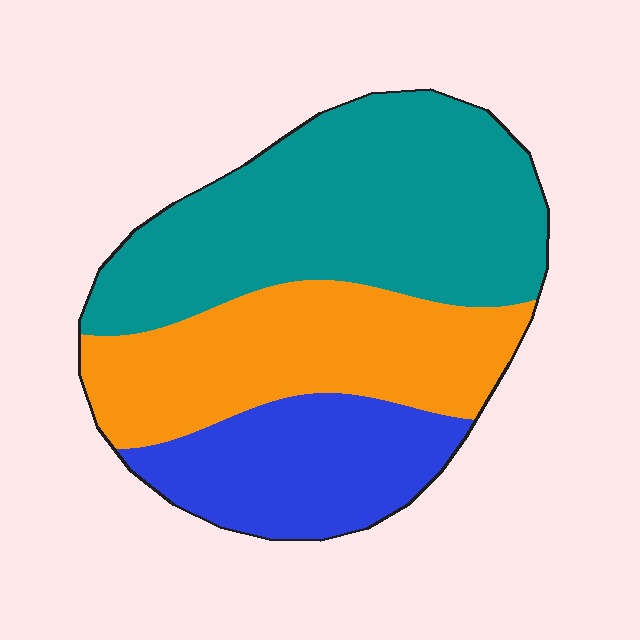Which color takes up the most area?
Teal, at roughly 45%.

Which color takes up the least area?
Blue, at roughly 20%.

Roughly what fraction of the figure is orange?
Orange takes up about one third (1/3) of the figure.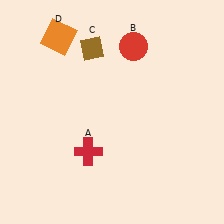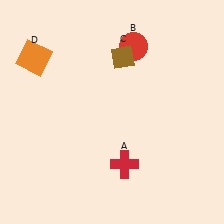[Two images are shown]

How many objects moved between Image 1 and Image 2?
3 objects moved between the two images.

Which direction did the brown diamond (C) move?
The brown diamond (C) moved right.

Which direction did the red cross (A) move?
The red cross (A) moved right.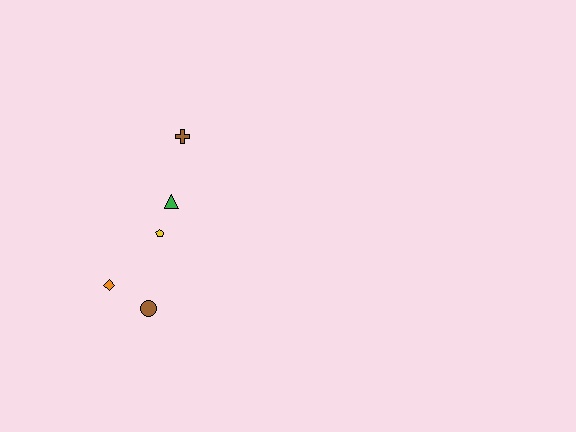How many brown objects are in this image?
There are 2 brown objects.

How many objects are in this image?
There are 5 objects.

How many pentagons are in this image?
There is 1 pentagon.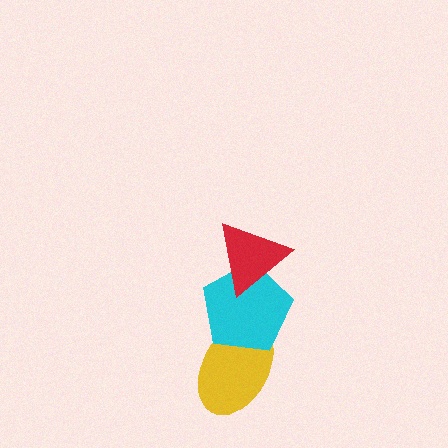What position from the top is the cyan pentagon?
The cyan pentagon is 2nd from the top.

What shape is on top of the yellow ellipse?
The cyan pentagon is on top of the yellow ellipse.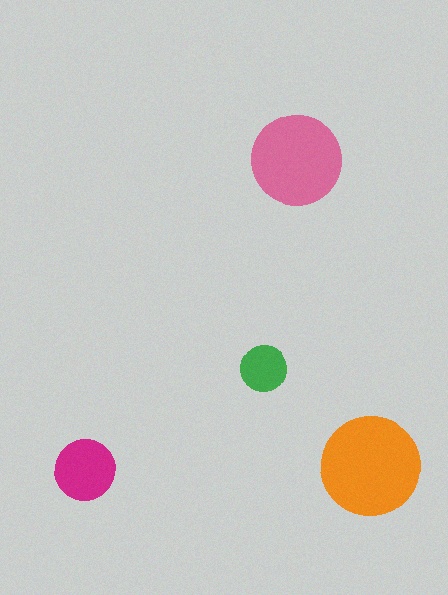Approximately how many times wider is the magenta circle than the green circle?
About 1.5 times wider.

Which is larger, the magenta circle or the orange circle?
The orange one.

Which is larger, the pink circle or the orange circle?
The orange one.